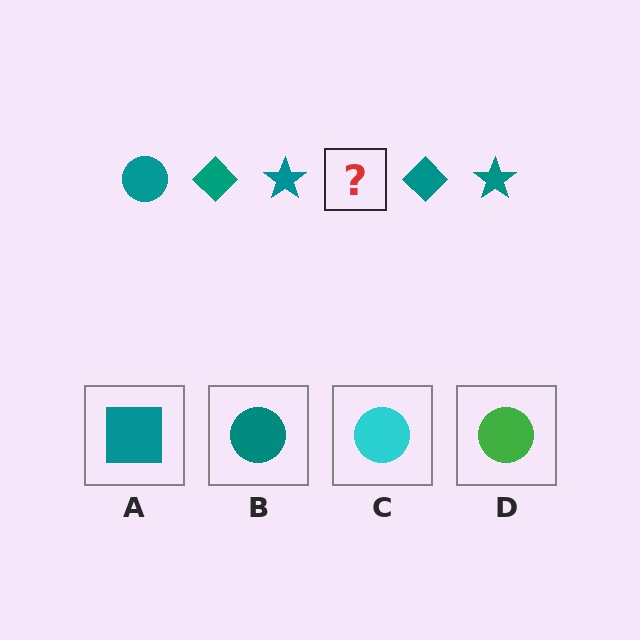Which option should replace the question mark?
Option B.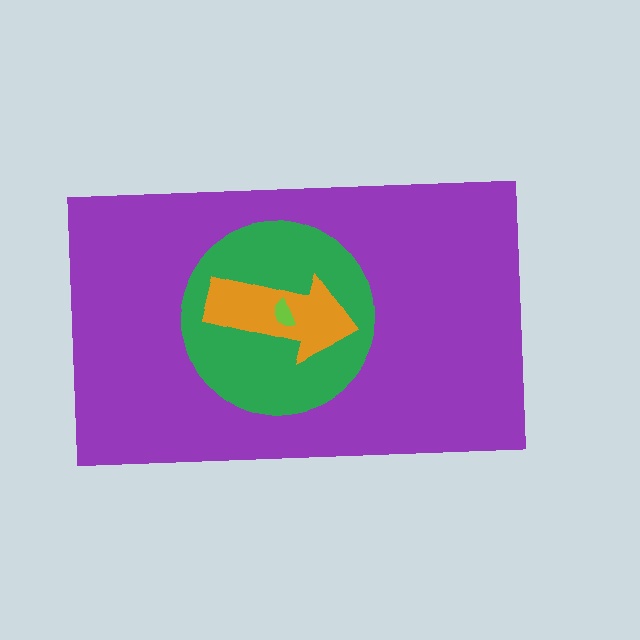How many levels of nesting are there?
4.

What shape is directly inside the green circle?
The orange arrow.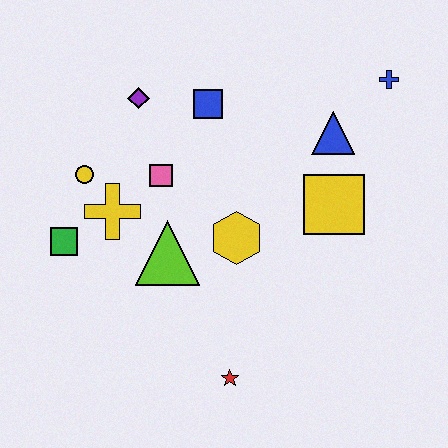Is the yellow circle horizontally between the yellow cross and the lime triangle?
No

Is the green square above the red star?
Yes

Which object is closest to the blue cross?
The blue triangle is closest to the blue cross.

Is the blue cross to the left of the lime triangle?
No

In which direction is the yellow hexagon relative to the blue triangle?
The yellow hexagon is below the blue triangle.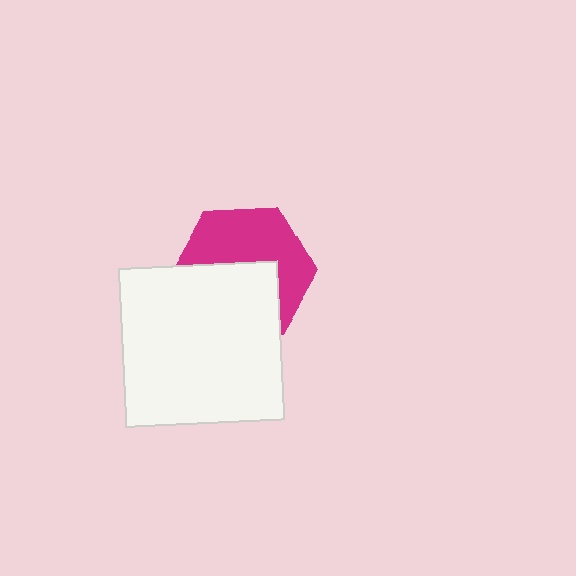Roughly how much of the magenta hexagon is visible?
About half of it is visible (roughly 51%).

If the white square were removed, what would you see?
You would see the complete magenta hexagon.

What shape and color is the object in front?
The object in front is a white square.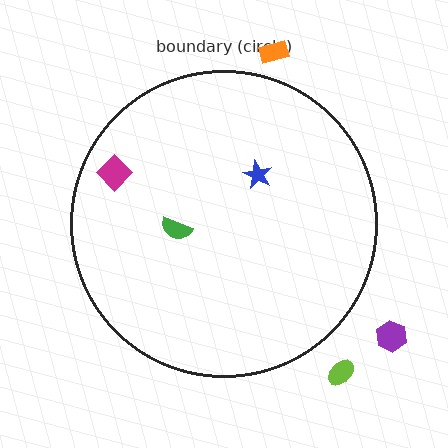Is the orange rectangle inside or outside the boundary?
Outside.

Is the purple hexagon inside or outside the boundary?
Outside.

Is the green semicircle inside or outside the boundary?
Inside.